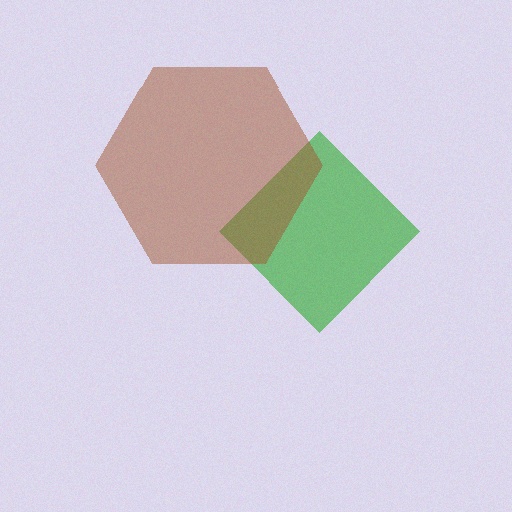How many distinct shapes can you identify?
There are 2 distinct shapes: a green diamond, a brown hexagon.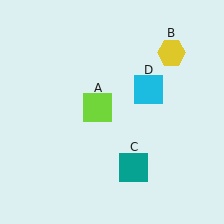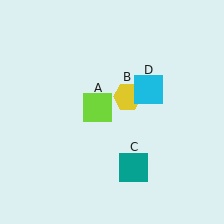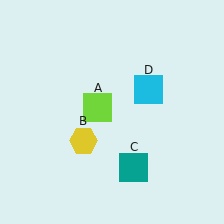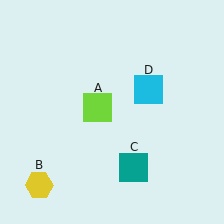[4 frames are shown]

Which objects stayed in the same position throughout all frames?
Lime square (object A) and teal square (object C) and cyan square (object D) remained stationary.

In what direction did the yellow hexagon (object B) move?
The yellow hexagon (object B) moved down and to the left.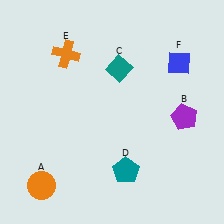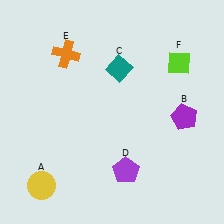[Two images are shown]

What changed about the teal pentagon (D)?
In Image 1, D is teal. In Image 2, it changed to purple.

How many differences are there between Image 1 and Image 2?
There are 3 differences between the two images.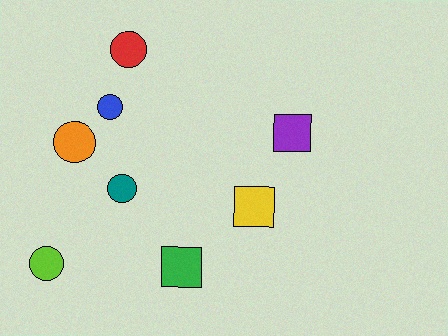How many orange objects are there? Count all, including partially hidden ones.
There is 1 orange object.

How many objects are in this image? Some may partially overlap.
There are 8 objects.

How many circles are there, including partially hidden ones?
There are 5 circles.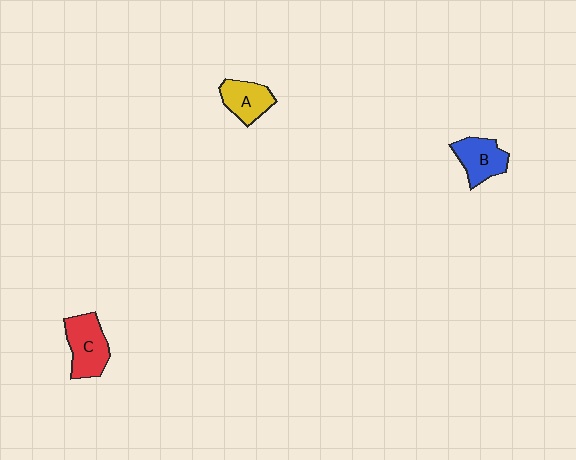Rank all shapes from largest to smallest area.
From largest to smallest: C (red), B (blue), A (yellow).